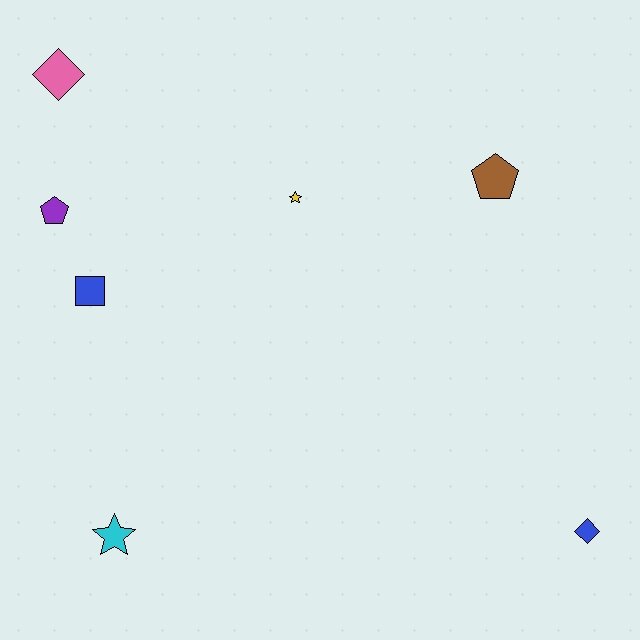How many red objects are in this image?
There are no red objects.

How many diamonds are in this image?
There are 2 diamonds.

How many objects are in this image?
There are 7 objects.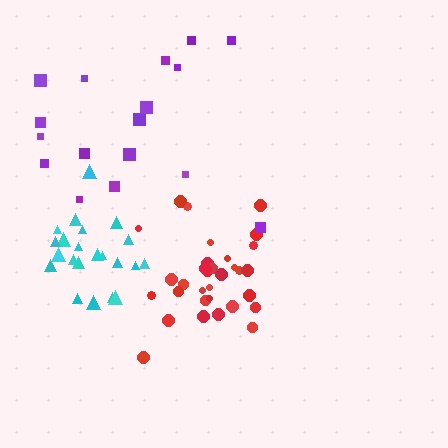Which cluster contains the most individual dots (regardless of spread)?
Red (32).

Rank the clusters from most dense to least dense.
cyan, red, purple.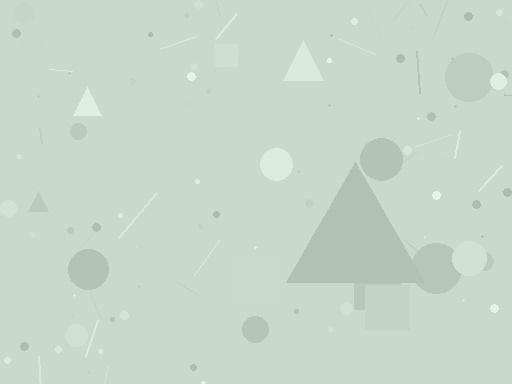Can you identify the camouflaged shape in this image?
The camouflaged shape is a triangle.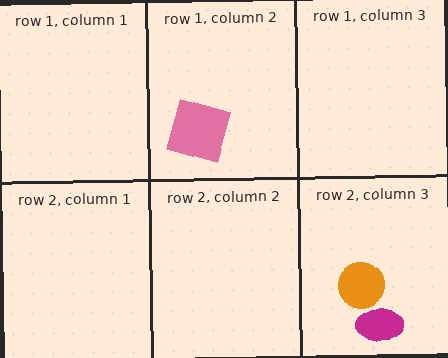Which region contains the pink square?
The row 1, column 2 region.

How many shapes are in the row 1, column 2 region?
1.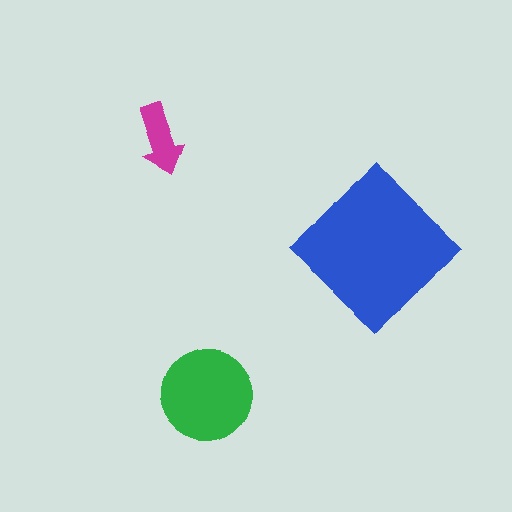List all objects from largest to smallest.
The blue diamond, the green circle, the magenta arrow.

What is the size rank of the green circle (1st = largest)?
2nd.